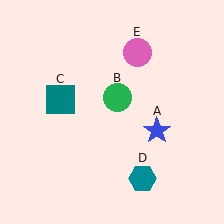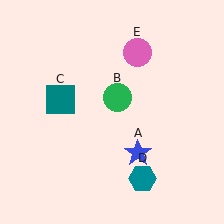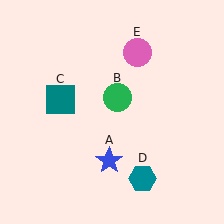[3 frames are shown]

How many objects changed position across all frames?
1 object changed position: blue star (object A).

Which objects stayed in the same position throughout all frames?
Green circle (object B) and teal square (object C) and teal hexagon (object D) and pink circle (object E) remained stationary.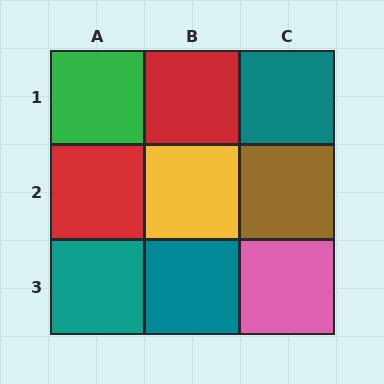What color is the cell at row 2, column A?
Red.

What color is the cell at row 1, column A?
Green.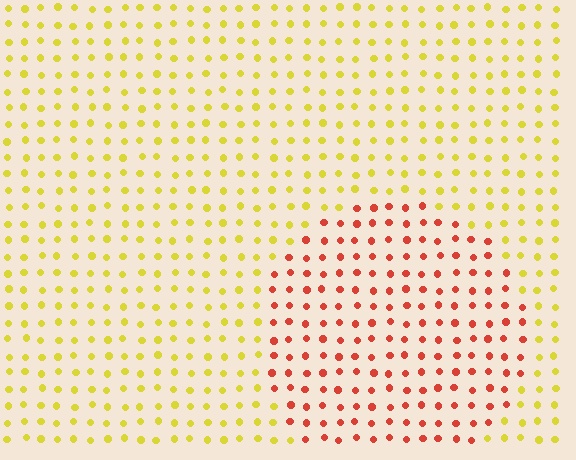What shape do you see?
I see a circle.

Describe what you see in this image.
The image is filled with small yellow elements in a uniform arrangement. A circle-shaped region is visible where the elements are tinted to a slightly different hue, forming a subtle color boundary.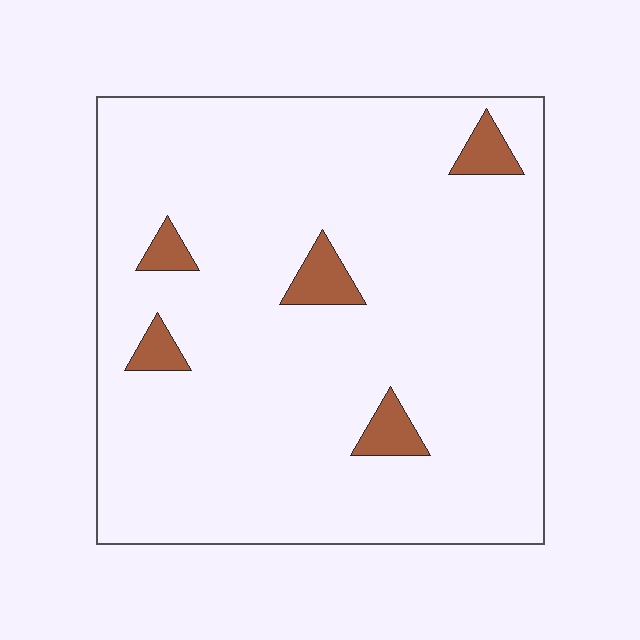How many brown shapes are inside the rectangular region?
5.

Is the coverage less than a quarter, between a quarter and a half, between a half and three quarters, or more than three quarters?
Less than a quarter.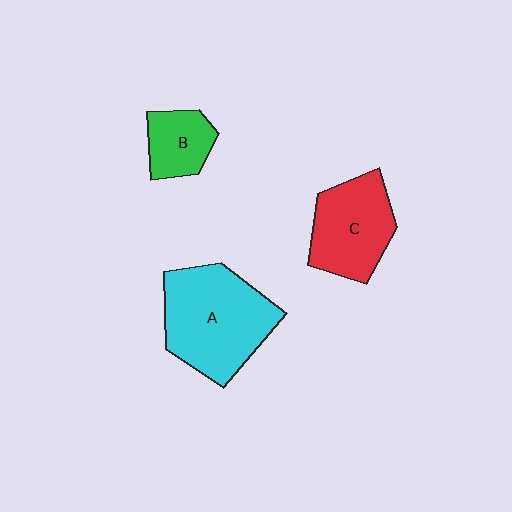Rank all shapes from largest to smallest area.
From largest to smallest: A (cyan), C (red), B (green).